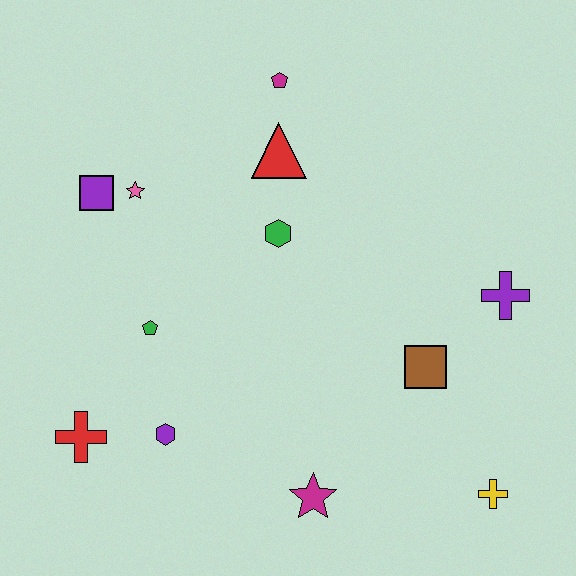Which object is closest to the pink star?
The purple square is closest to the pink star.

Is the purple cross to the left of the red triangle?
No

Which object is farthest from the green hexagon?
The yellow cross is farthest from the green hexagon.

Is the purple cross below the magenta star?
No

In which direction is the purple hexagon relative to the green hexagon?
The purple hexagon is below the green hexagon.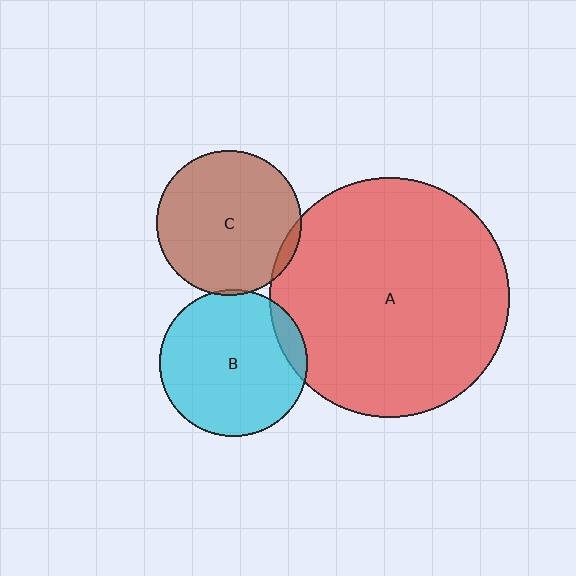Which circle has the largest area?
Circle A (red).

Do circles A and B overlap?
Yes.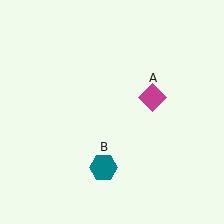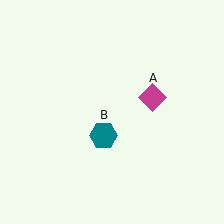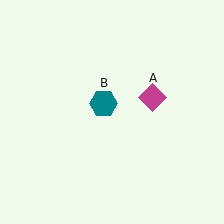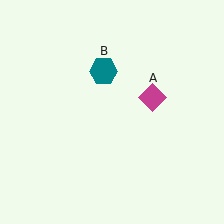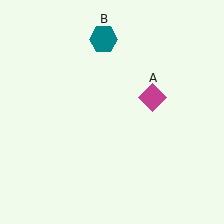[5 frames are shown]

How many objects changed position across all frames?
1 object changed position: teal hexagon (object B).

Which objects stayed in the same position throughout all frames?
Magenta diamond (object A) remained stationary.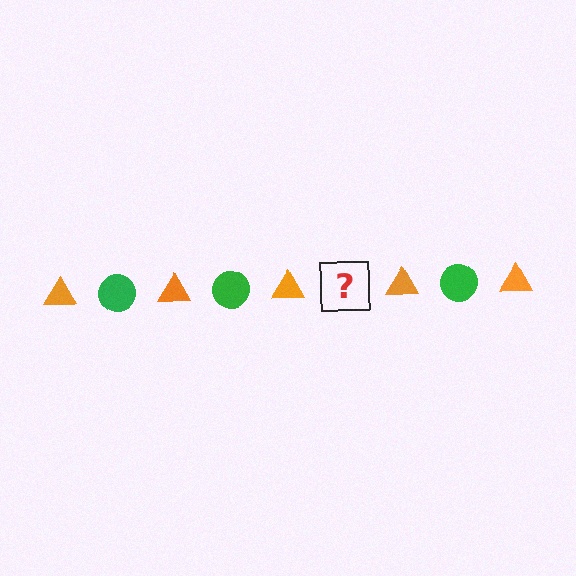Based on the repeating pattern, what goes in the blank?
The blank should be a green circle.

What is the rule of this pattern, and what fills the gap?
The rule is that the pattern alternates between orange triangle and green circle. The gap should be filled with a green circle.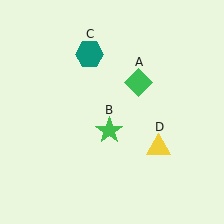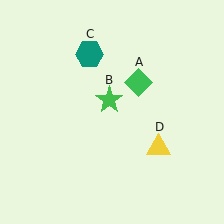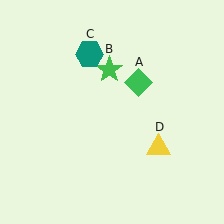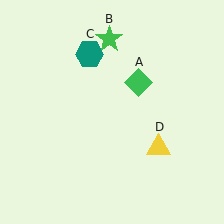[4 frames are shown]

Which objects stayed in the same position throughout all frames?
Green diamond (object A) and teal hexagon (object C) and yellow triangle (object D) remained stationary.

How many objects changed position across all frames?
1 object changed position: green star (object B).